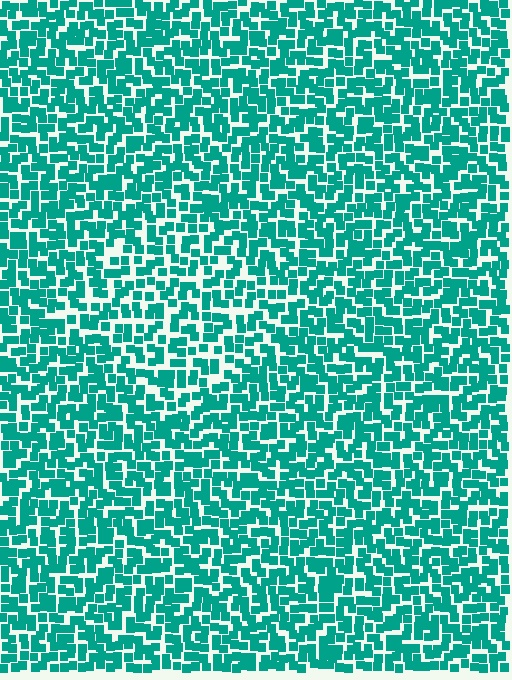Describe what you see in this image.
The image contains small teal elements arranged at two different densities. A diamond-shaped region is visible where the elements are less densely packed than the surrounding area.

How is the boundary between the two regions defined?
The boundary is defined by a change in element density (approximately 1.3x ratio). All elements are the same color, size, and shape.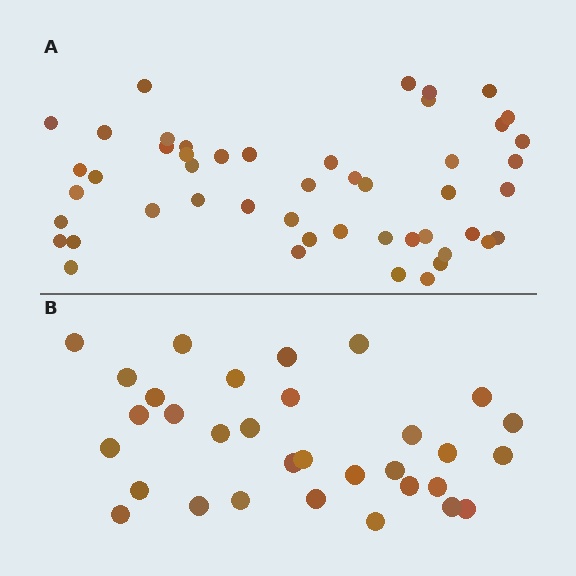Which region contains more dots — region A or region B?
Region A (the top region) has more dots.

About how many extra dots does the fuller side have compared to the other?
Region A has approximately 15 more dots than region B.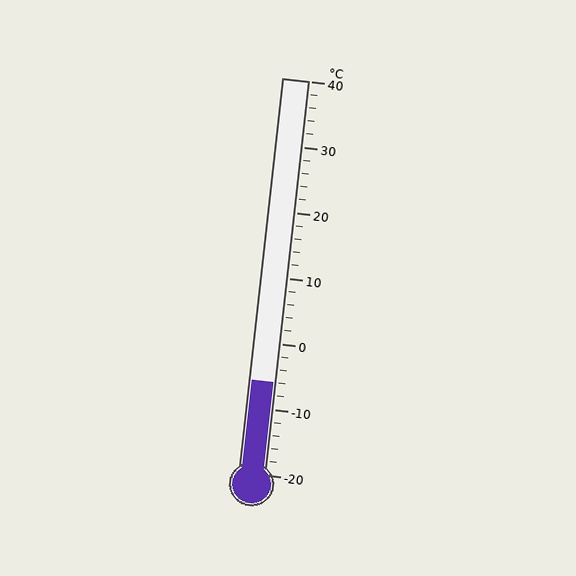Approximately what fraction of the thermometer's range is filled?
The thermometer is filled to approximately 25% of its range.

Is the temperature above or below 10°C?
The temperature is below 10°C.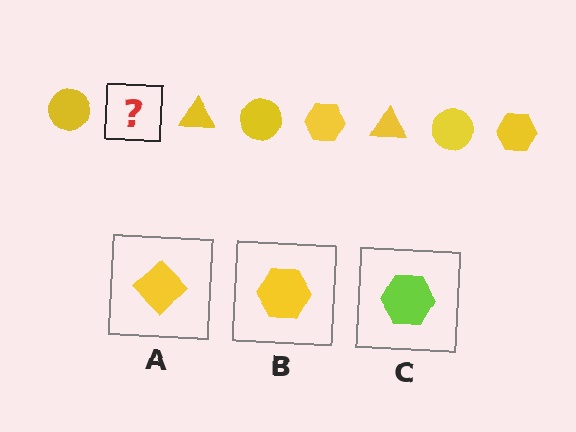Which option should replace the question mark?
Option B.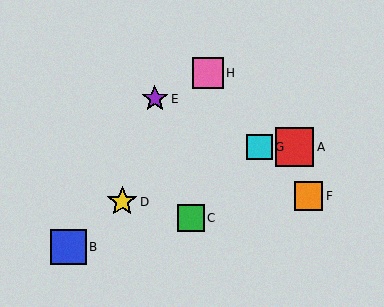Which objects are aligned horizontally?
Objects A, G are aligned horizontally.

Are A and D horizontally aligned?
No, A is at y≈147 and D is at y≈202.